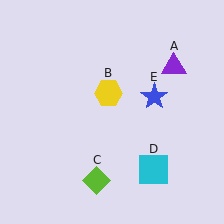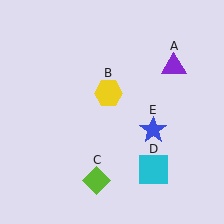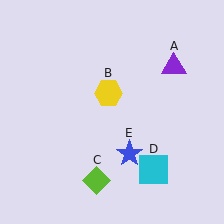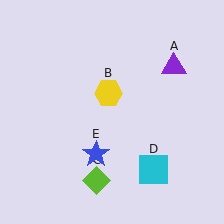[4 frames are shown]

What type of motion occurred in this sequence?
The blue star (object E) rotated clockwise around the center of the scene.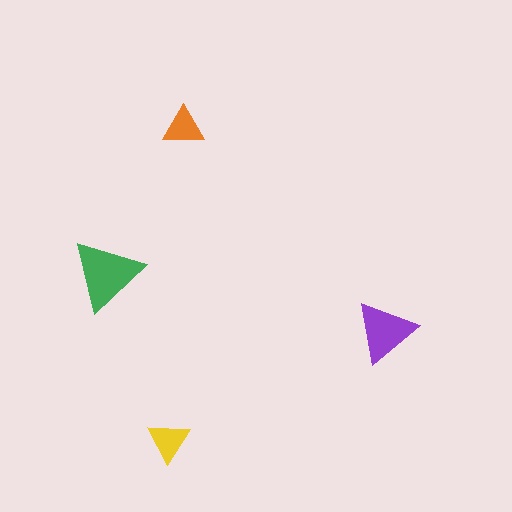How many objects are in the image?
There are 4 objects in the image.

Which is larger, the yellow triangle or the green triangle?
The green one.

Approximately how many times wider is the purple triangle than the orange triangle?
About 1.5 times wider.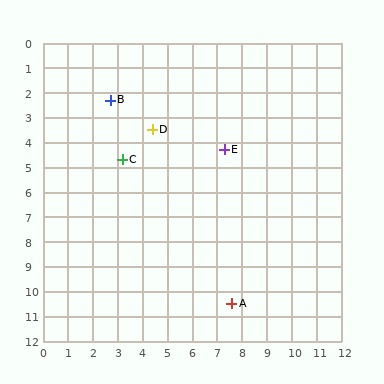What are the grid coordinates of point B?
Point B is at approximately (2.7, 2.3).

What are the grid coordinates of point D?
Point D is at approximately (4.4, 3.5).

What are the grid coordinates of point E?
Point E is at approximately (7.3, 4.3).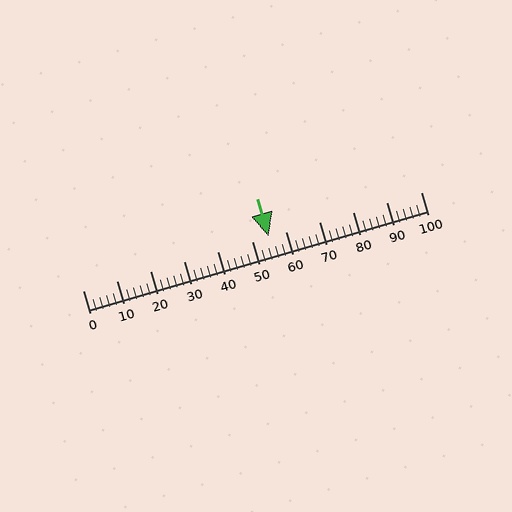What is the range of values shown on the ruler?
The ruler shows values from 0 to 100.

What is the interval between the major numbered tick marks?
The major tick marks are spaced 10 units apart.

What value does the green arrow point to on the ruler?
The green arrow points to approximately 55.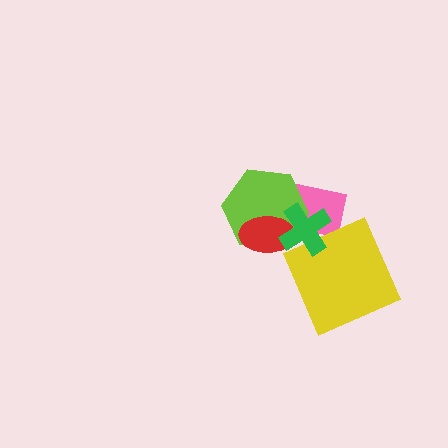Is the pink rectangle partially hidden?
Yes, it is partially covered by another shape.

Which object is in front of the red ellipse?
The green cross is in front of the red ellipse.